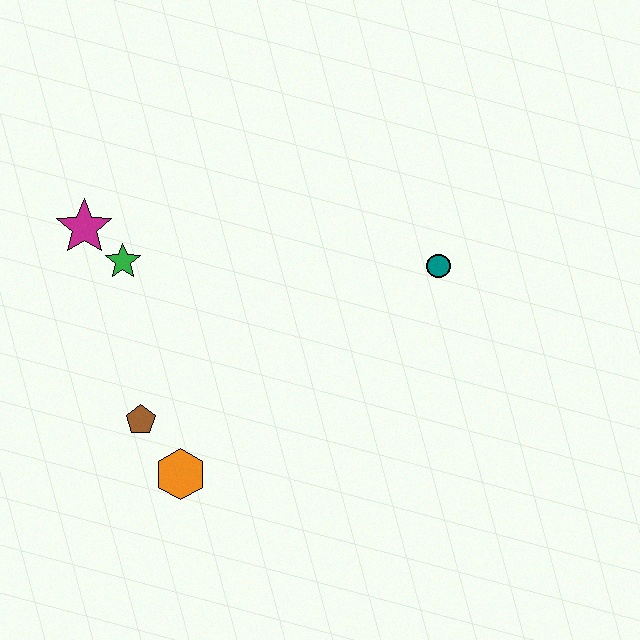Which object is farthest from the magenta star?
The teal circle is farthest from the magenta star.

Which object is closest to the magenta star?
The green star is closest to the magenta star.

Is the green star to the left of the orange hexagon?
Yes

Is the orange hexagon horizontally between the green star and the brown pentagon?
No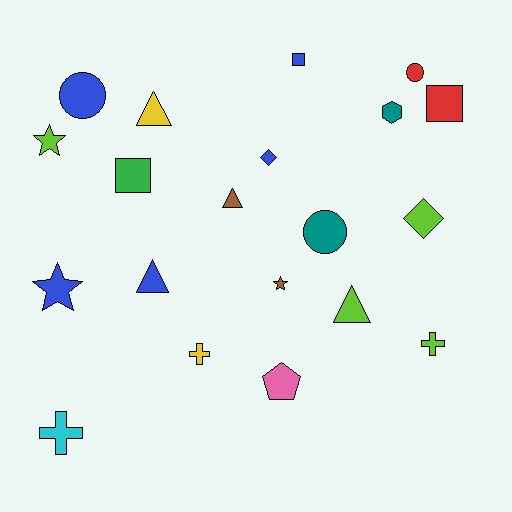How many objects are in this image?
There are 20 objects.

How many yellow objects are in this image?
There are 2 yellow objects.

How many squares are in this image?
There are 3 squares.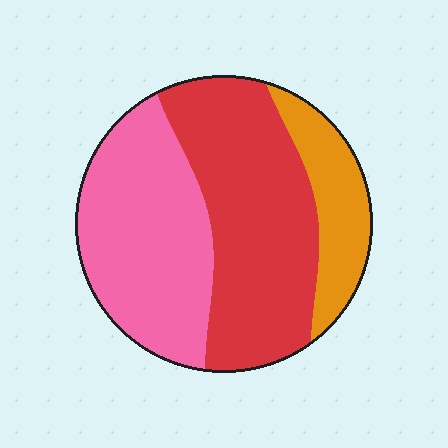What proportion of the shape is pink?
Pink takes up about three eighths (3/8) of the shape.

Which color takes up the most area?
Red, at roughly 45%.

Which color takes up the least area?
Orange, at roughly 15%.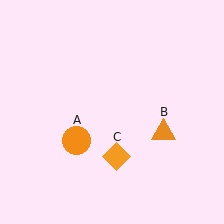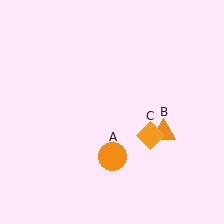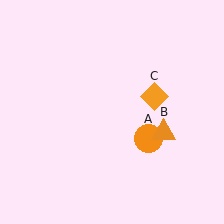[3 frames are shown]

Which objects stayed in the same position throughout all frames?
Orange triangle (object B) remained stationary.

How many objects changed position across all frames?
2 objects changed position: orange circle (object A), orange diamond (object C).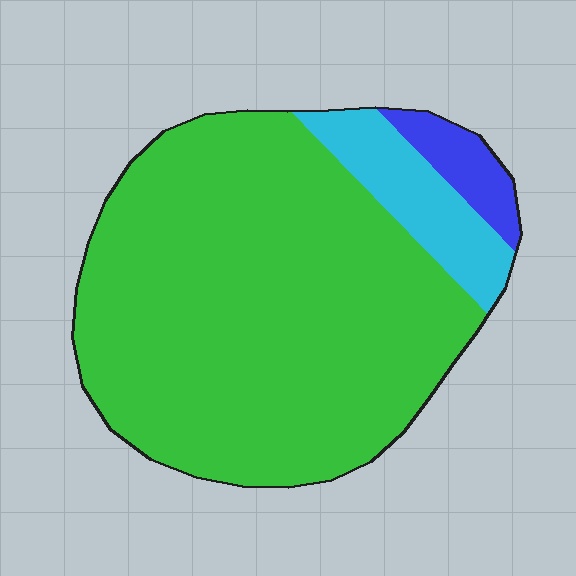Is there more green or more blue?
Green.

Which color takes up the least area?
Blue, at roughly 5%.